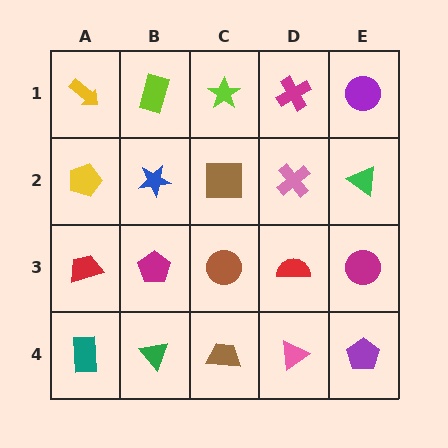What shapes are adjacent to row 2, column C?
A lime star (row 1, column C), a brown circle (row 3, column C), a blue star (row 2, column B), a pink cross (row 2, column D).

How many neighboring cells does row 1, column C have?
3.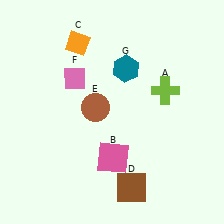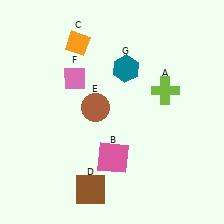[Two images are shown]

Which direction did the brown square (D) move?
The brown square (D) moved left.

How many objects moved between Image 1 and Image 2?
1 object moved between the two images.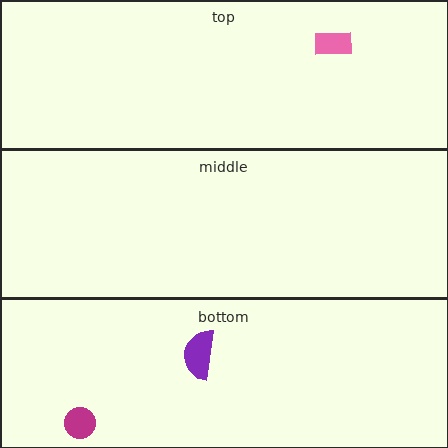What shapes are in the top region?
The pink rectangle.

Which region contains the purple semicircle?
The bottom region.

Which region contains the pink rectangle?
The top region.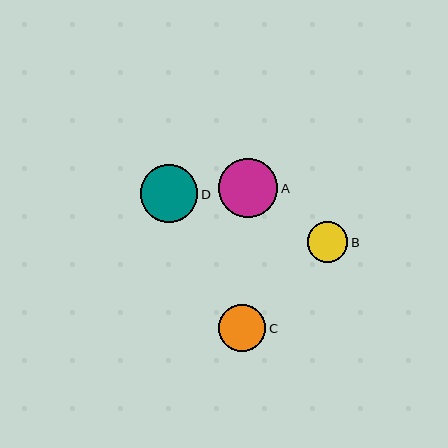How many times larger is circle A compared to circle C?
Circle A is approximately 1.3 times the size of circle C.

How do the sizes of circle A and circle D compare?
Circle A and circle D are approximately the same size.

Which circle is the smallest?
Circle B is the smallest with a size of approximately 41 pixels.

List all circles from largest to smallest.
From largest to smallest: A, D, C, B.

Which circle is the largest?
Circle A is the largest with a size of approximately 59 pixels.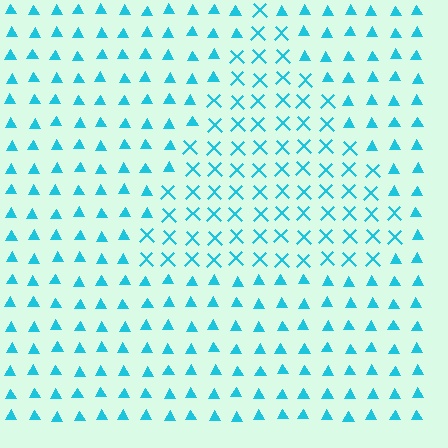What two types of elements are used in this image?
The image uses X marks inside the triangle region and triangles outside it.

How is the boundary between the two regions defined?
The boundary is defined by a change in element shape: X marks inside vs. triangles outside. All elements share the same color and spacing.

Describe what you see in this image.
The image is filled with small cyan elements arranged in a uniform grid. A triangle-shaped region contains X marks, while the surrounding area contains triangles. The boundary is defined purely by the change in element shape.